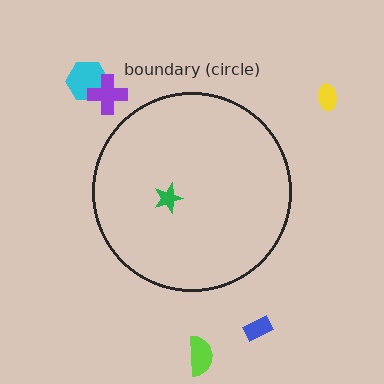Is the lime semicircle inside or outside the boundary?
Outside.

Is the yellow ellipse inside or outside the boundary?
Outside.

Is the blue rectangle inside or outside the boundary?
Outside.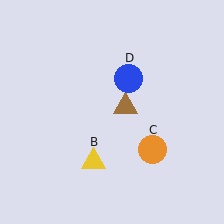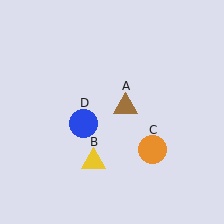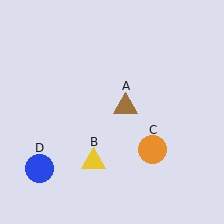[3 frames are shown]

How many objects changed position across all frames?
1 object changed position: blue circle (object D).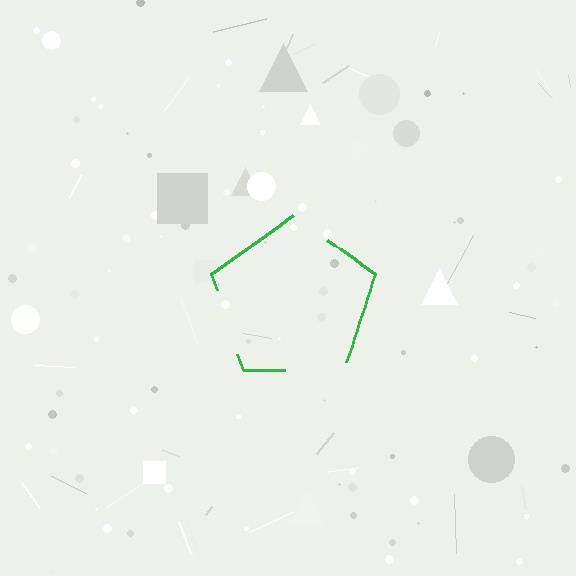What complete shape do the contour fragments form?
The contour fragments form a pentagon.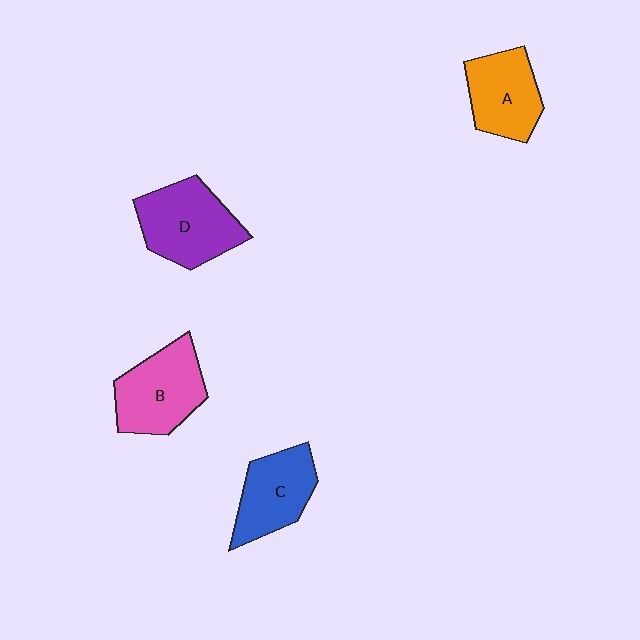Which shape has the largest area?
Shape D (purple).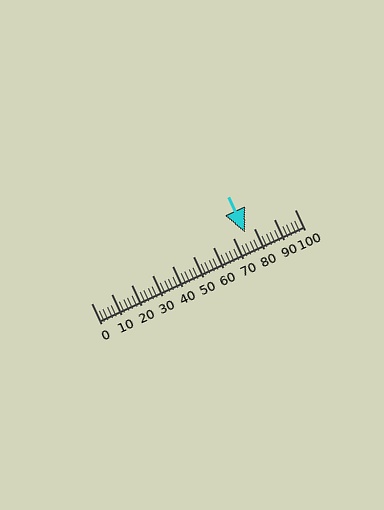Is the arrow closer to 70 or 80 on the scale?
The arrow is closer to 80.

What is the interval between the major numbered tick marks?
The major tick marks are spaced 10 units apart.